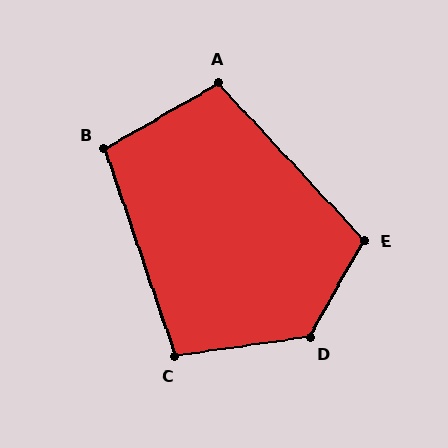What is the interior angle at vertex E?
Approximately 107 degrees (obtuse).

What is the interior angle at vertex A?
Approximately 103 degrees (obtuse).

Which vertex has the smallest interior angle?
C, at approximately 100 degrees.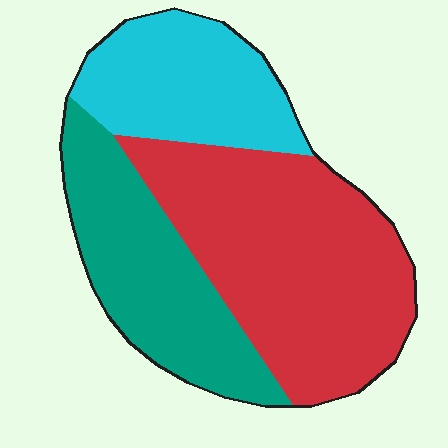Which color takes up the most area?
Red, at roughly 45%.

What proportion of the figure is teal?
Teal takes up between a sixth and a third of the figure.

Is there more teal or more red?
Red.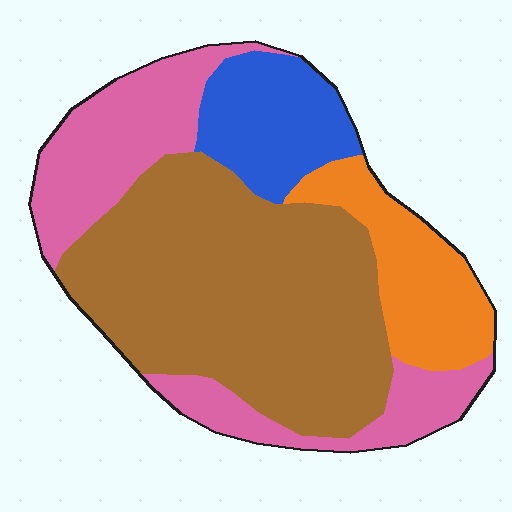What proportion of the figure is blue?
Blue takes up about one eighth (1/8) of the figure.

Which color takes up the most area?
Brown, at roughly 45%.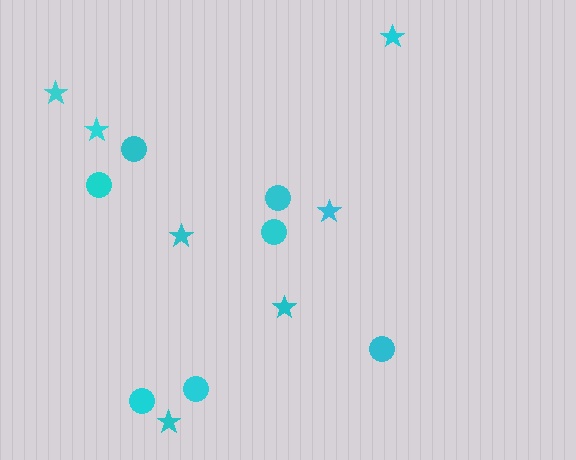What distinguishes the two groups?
There are 2 groups: one group of stars (7) and one group of circles (7).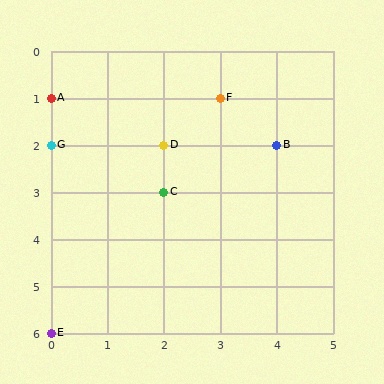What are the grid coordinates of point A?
Point A is at grid coordinates (0, 1).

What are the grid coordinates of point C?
Point C is at grid coordinates (2, 3).